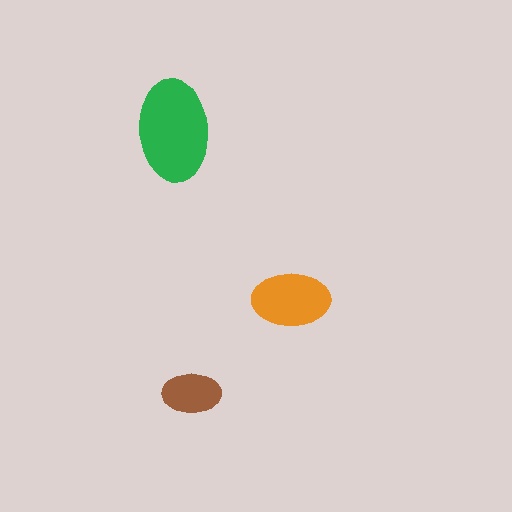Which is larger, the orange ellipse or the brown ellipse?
The orange one.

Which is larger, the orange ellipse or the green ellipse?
The green one.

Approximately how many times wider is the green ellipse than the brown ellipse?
About 1.5 times wider.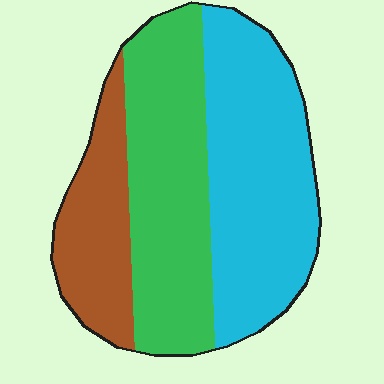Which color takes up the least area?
Brown, at roughly 20%.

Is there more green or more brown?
Green.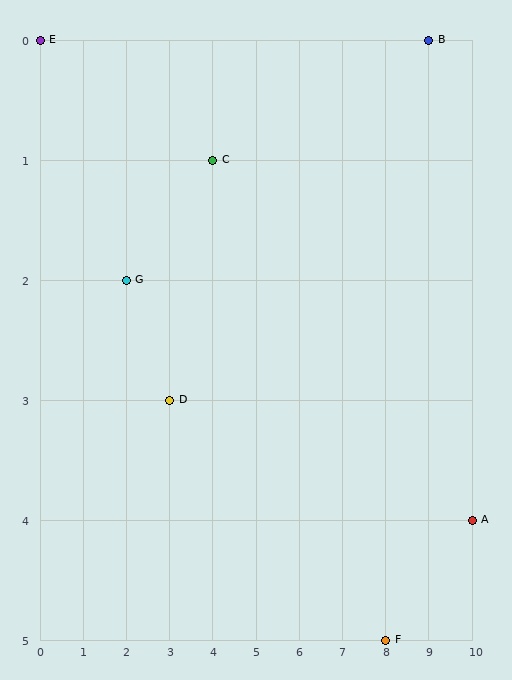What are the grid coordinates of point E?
Point E is at grid coordinates (0, 0).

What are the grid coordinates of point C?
Point C is at grid coordinates (4, 1).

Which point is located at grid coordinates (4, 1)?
Point C is at (4, 1).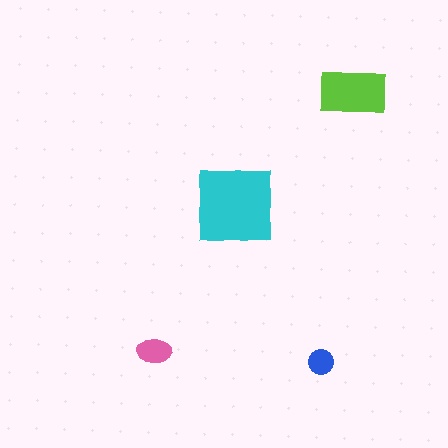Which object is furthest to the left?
The pink ellipse is leftmost.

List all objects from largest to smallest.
The cyan square, the lime rectangle, the pink ellipse, the blue circle.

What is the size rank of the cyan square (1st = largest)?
1st.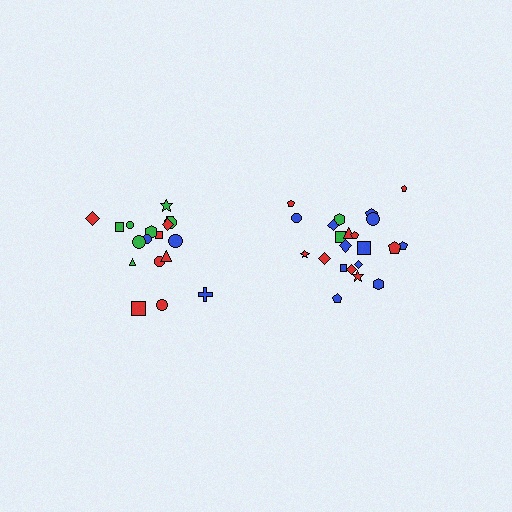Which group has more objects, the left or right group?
The right group.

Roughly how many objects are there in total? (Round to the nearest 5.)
Roughly 40 objects in total.